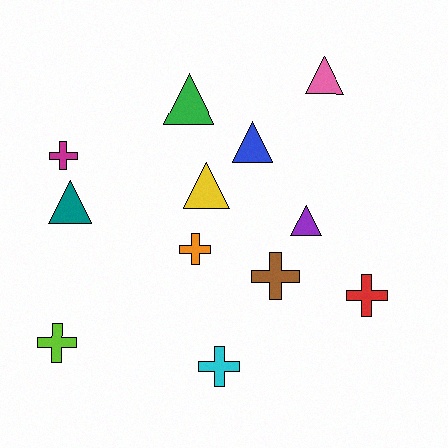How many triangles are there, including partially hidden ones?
There are 6 triangles.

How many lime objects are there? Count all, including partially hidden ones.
There is 1 lime object.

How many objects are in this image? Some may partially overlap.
There are 12 objects.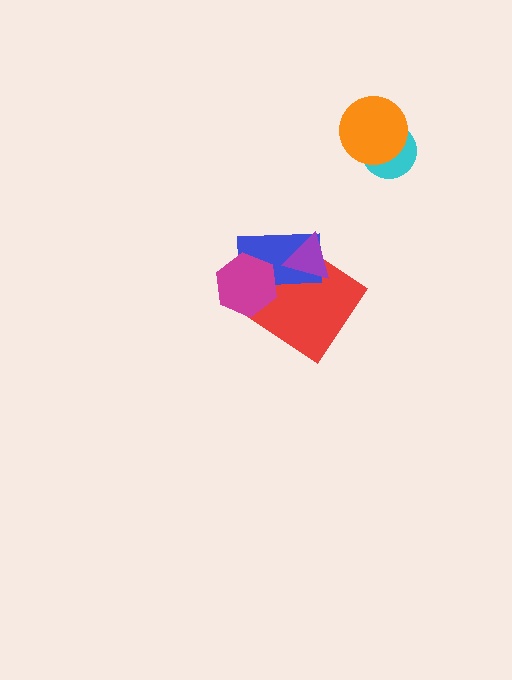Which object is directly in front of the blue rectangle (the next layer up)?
The magenta hexagon is directly in front of the blue rectangle.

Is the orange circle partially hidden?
No, no other shape covers it.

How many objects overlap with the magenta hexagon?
2 objects overlap with the magenta hexagon.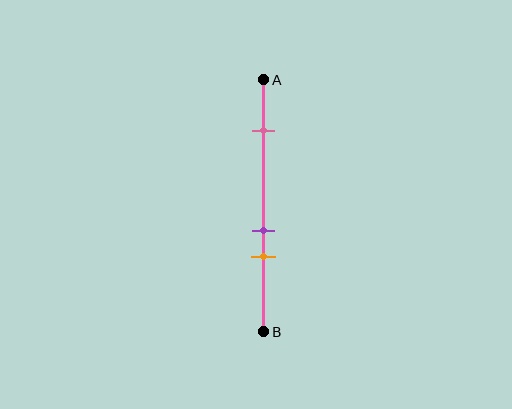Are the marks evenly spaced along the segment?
No, the marks are not evenly spaced.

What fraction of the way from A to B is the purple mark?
The purple mark is approximately 60% (0.6) of the way from A to B.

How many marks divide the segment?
There are 3 marks dividing the segment.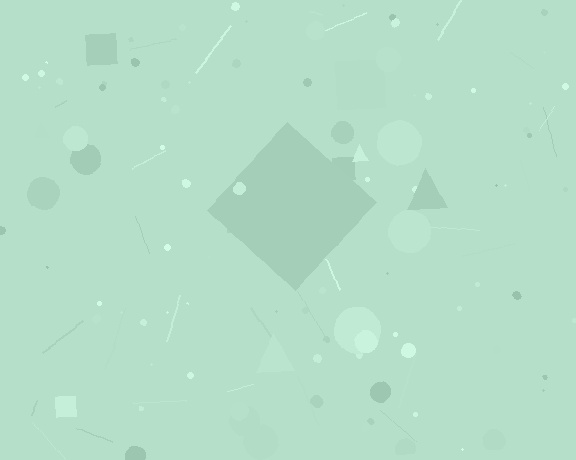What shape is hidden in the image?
A diamond is hidden in the image.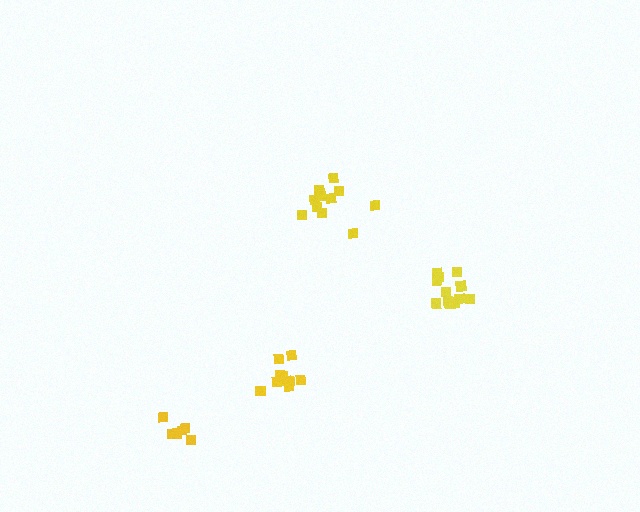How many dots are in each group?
Group 1: 12 dots, Group 2: 10 dots, Group 3: 12 dots, Group 4: 6 dots (40 total).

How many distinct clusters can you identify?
There are 4 distinct clusters.